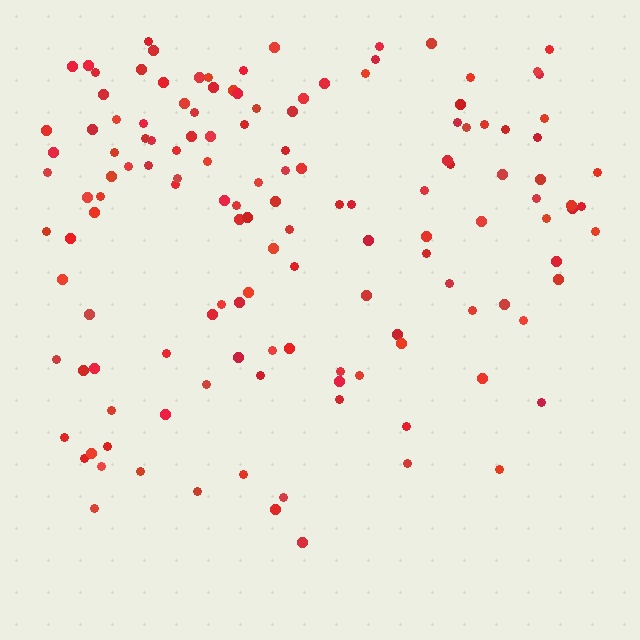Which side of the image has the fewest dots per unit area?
The bottom.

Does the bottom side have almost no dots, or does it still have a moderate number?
Still a moderate number, just noticeably fewer than the top.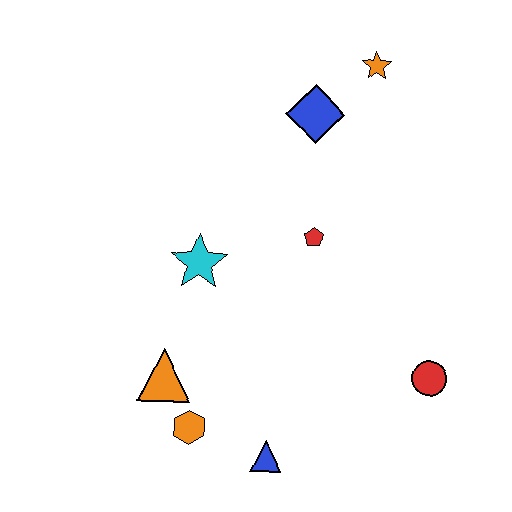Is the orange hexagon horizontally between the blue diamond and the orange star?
No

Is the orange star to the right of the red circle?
No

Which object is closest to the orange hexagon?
The orange triangle is closest to the orange hexagon.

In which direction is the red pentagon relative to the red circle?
The red pentagon is above the red circle.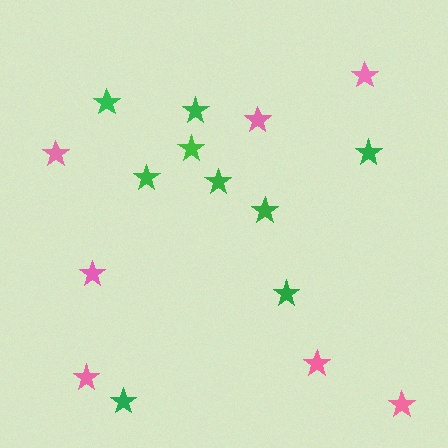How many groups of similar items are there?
There are 2 groups: one group of pink stars (7) and one group of green stars (9).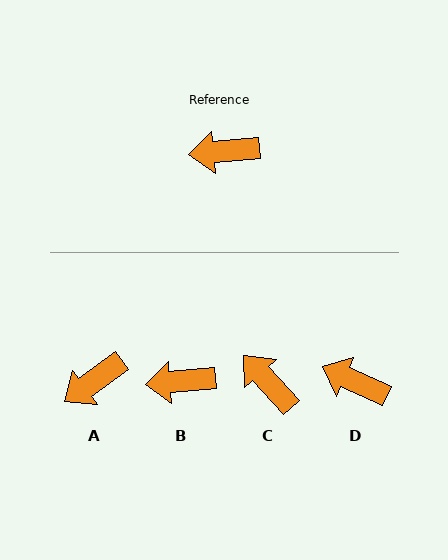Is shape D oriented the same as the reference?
No, it is off by about 30 degrees.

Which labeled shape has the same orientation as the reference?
B.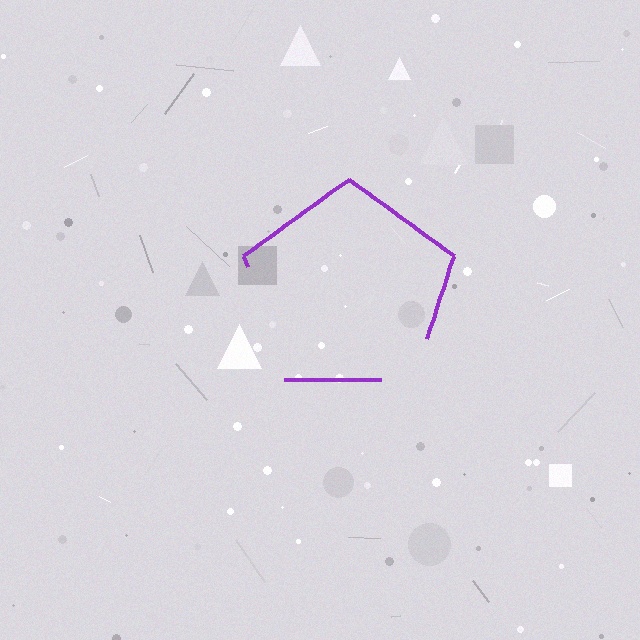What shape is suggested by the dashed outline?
The dashed outline suggests a pentagon.